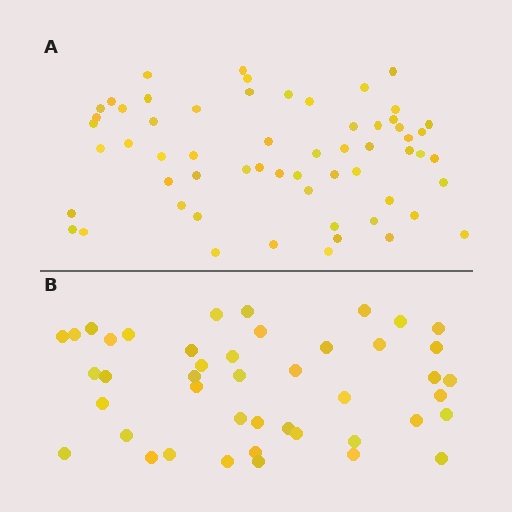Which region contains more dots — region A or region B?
Region A (the top region) has more dots.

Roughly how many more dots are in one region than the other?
Region A has approximately 15 more dots than region B.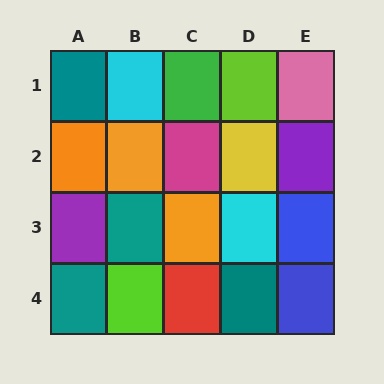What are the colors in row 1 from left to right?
Teal, cyan, green, lime, pink.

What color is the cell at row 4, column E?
Blue.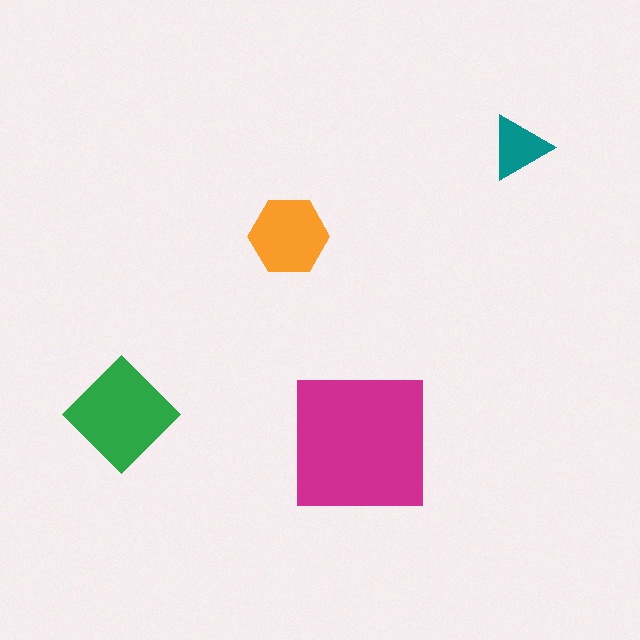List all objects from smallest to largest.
The teal triangle, the orange hexagon, the green diamond, the magenta square.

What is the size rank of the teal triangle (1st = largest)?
4th.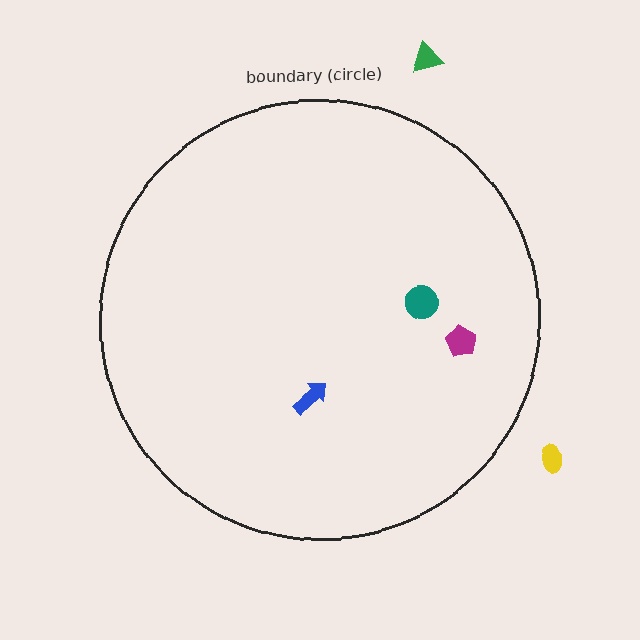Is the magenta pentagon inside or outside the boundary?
Inside.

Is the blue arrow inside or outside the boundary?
Inside.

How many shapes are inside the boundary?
3 inside, 2 outside.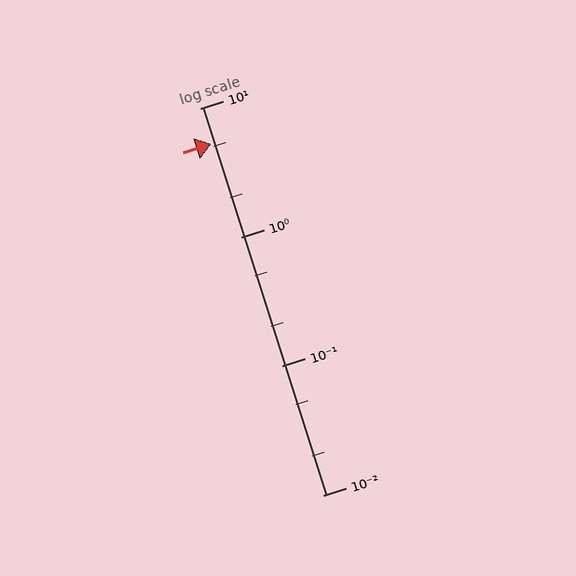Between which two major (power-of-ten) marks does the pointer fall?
The pointer is between 1 and 10.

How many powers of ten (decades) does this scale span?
The scale spans 3 decades, from 0.01 to 10.